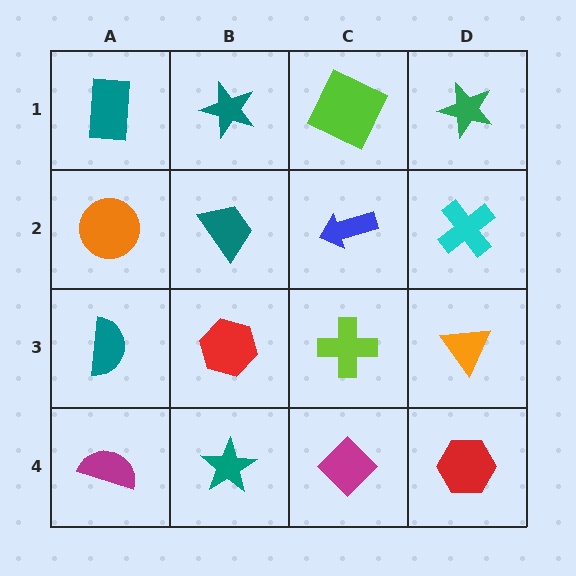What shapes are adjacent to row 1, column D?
A cyan cross (row 2, column D), a lime square (row 1, column C).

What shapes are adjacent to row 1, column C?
A blue arrow (row 2, column C), a teal star (row 1, column B), a green star (row 1, column D).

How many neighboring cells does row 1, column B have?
3.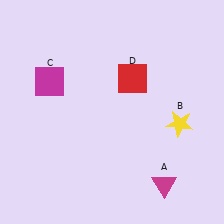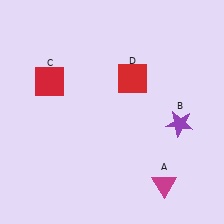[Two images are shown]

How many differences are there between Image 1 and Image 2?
There are 2 differences between the two images.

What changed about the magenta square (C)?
In Image 1, C is magenta. In Image 2, it changed to red.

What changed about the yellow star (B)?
In Image 1, B is yellow. In Image 2, it changed to purple.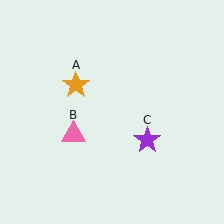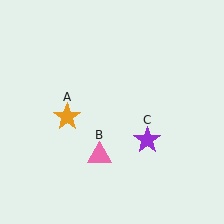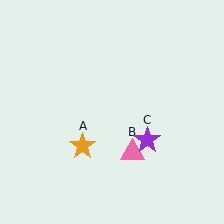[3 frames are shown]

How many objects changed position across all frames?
2 objects changed position: orange star (object A), pink triangle (object B).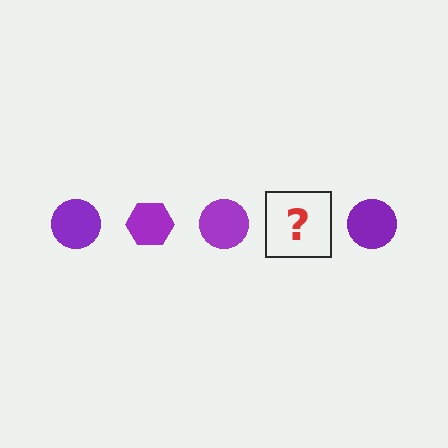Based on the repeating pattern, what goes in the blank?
The blank should be a purple hexagon.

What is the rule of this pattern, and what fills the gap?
The rule is that the pattern cycles through circle, hexagon shapes in purple. The gap should be filled with a purple hexagon.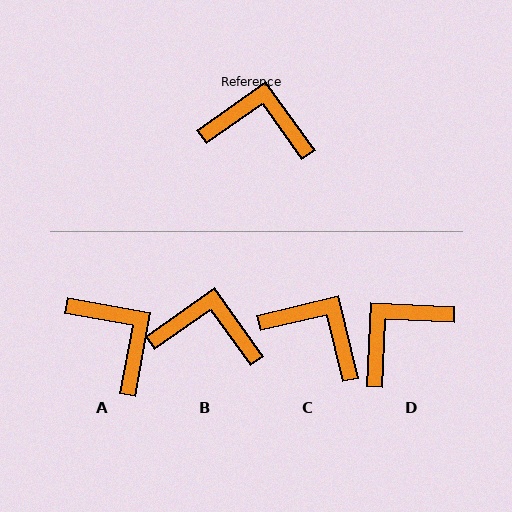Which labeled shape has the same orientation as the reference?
B.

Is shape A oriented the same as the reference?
No, it is off by about 46 degrees.